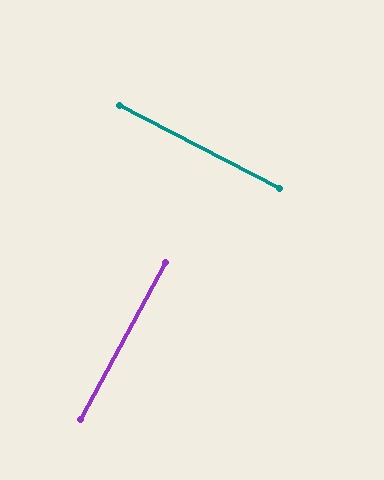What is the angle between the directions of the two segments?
Approximately 89 degrees.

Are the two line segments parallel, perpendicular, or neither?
Perpendicular — they meet at approximately 89°.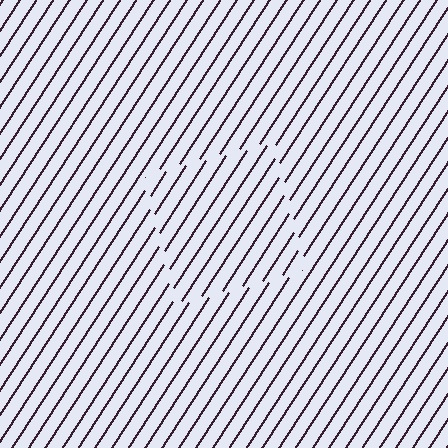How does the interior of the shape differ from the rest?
The interior of the shape contains the same grating, shifted by half a period — the contour is defined by the phase discontinuity where line-ends from the inner and outer gratings abut.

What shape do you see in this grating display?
An illusory square. The interior of the shape contains the same grating, shifted by half a period — the contour is defined by the phase discontinuity where line-ends from the inner and outer gratings abut.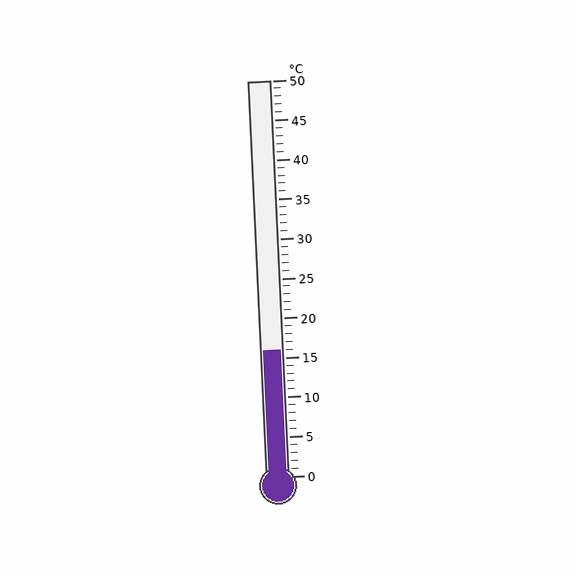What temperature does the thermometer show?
The thermometer shows approximately 16°C.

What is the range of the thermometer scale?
The thermometer scale ranges from 0°C to 50°C.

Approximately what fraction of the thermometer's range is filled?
The thermometer is filled to approximately 30% of its range.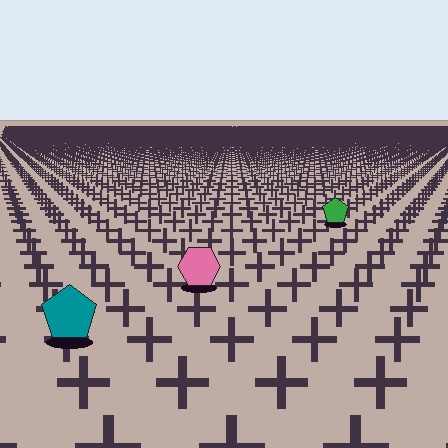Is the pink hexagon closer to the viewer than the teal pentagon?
No. The teal pentagon is closer — you can tell from the texture gradient: the ground texture is coarser near it.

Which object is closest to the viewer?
The teal pentagon is closest. The texture marks near it are larger and more spread out.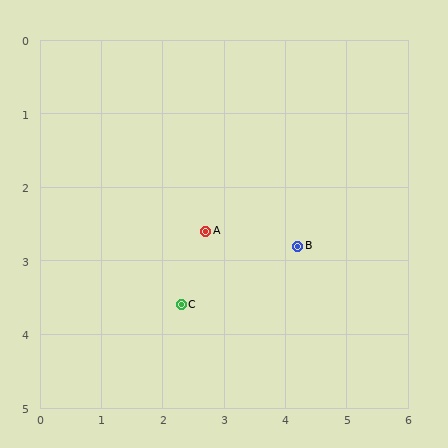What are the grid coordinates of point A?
Point A is at approximately (2.7, 2.6).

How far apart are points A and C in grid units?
Points A and C are about 1.1 grid units apart.